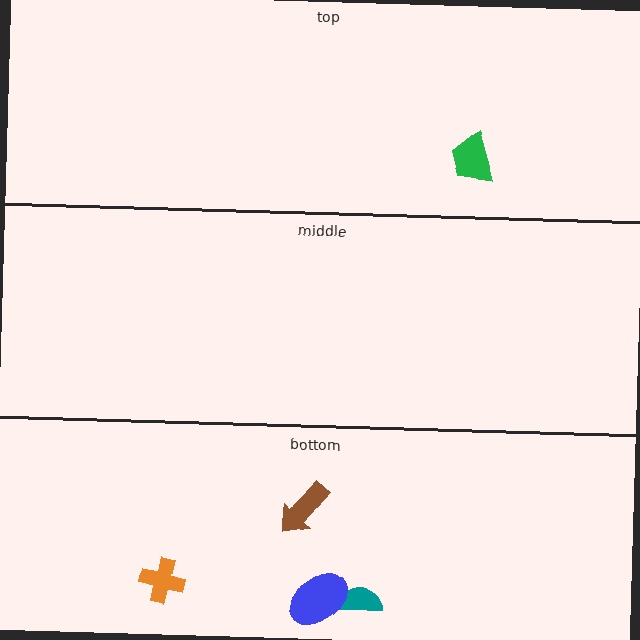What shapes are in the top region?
The green trapezoid.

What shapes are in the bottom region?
The orange cross, the teal semicircle, the brown arrow, the blue ellipse.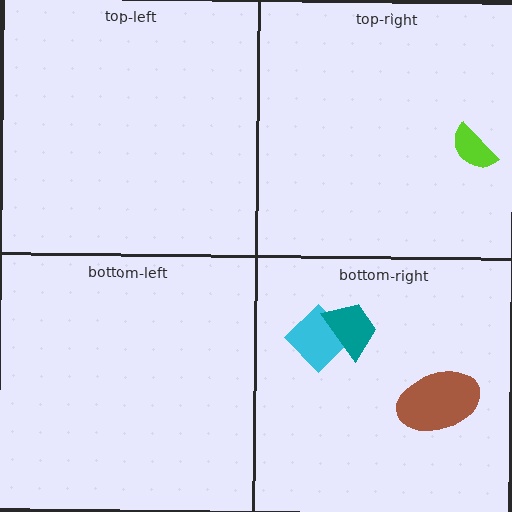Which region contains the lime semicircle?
The top-right region.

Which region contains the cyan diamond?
The bottom-right region.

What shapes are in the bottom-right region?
The brown ellipse, the cyan diamond, the teal trapezoid.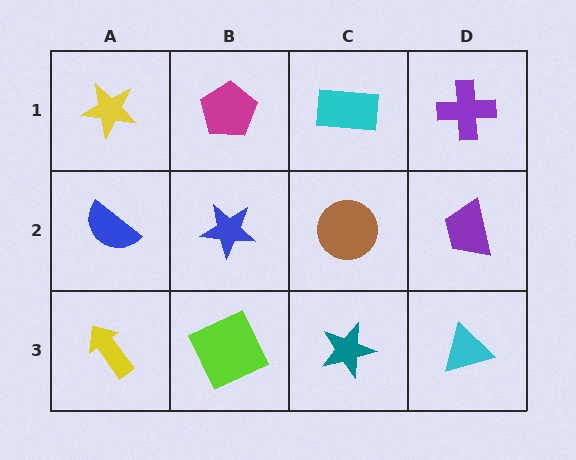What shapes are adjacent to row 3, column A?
A blue semicircle (row 2, column A), a lime square (row 3, column B).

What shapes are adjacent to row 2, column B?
A magenta pentagon (row 1, column B), a lime square (row 3, column B), a blue semicircle (row 2, column A), a brown circle (row 2, column C).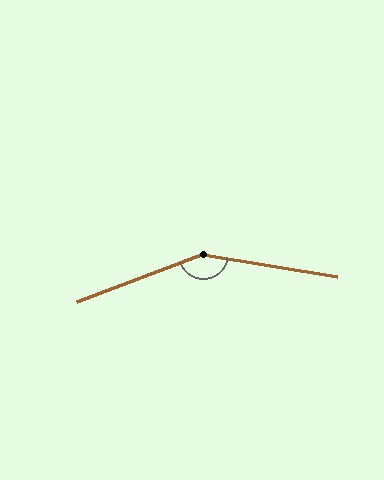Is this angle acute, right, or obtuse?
It is obtuse.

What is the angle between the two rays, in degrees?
Approximately 150 degrees.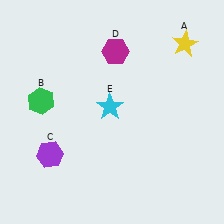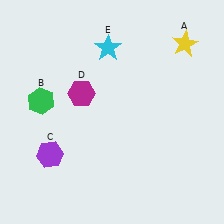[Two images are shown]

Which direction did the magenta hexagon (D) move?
The magenta hexagon (D) moved down.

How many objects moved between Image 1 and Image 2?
2 objects moved between the two images.